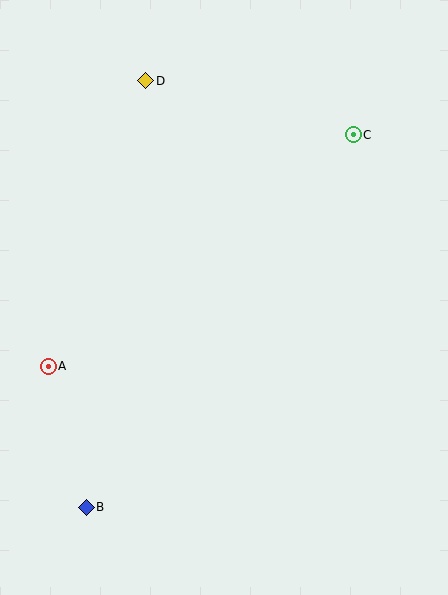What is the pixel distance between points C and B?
The distance between C and B is 458 pixels.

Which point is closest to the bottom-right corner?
Point B is closest to the bottom-right corner.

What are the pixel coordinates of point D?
Point D is at (146, 81).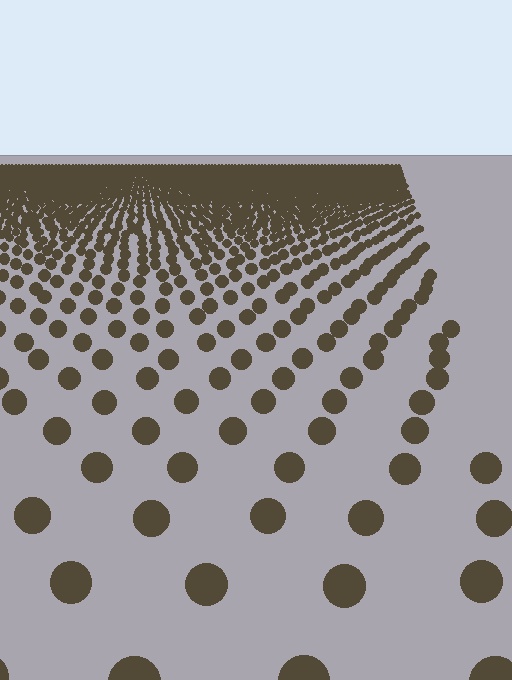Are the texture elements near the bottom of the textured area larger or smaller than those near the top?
Larger. Near the bottom, elements are closer to the viewer and appear at a bigger on-screen size.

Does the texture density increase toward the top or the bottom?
Density increases toward the top.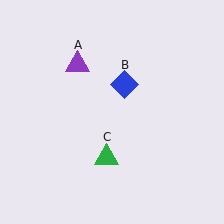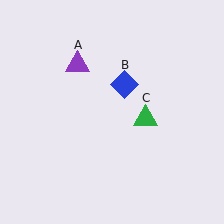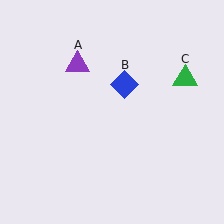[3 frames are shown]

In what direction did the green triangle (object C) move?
The green triangle (object C) moved up and to the right.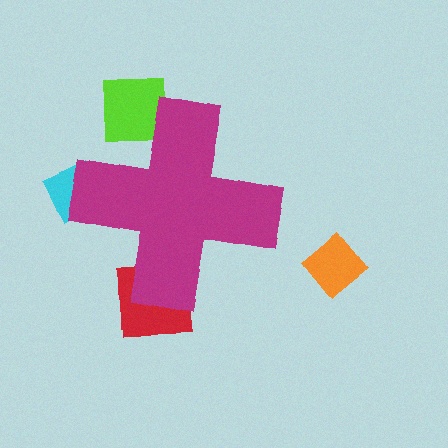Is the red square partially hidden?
Yes, the red square is partially hidden behind the magenta cross.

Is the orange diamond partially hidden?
No, the orange diamond is fully visible.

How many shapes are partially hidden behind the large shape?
3 shapes are partially hidden.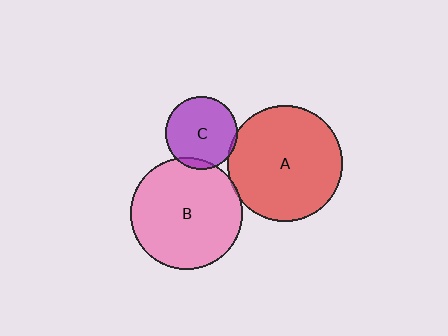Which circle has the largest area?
Circle A (red).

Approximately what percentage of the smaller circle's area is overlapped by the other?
Approximately 5%.